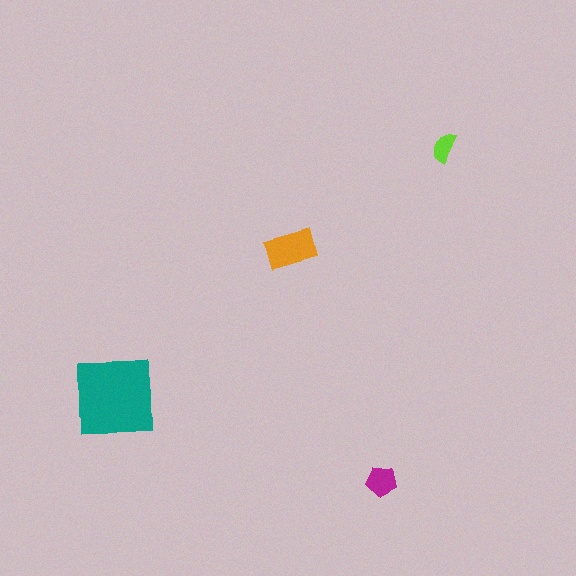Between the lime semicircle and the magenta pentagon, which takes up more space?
The magenta pentagon.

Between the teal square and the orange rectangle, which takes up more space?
The teal square.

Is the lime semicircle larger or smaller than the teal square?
Smaller.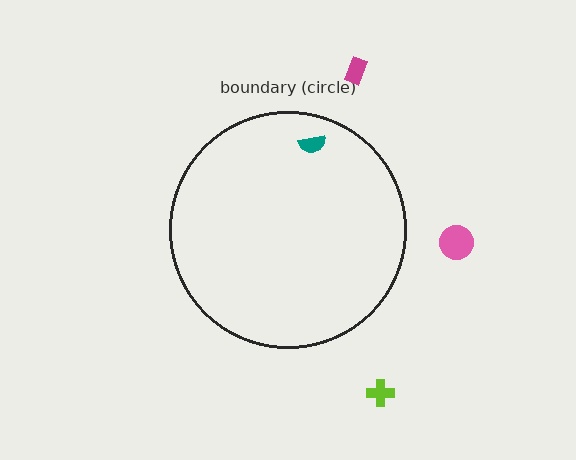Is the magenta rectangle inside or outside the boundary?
Outside.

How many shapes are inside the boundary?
1 inside, 3 outside.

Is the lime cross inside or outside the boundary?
Outside.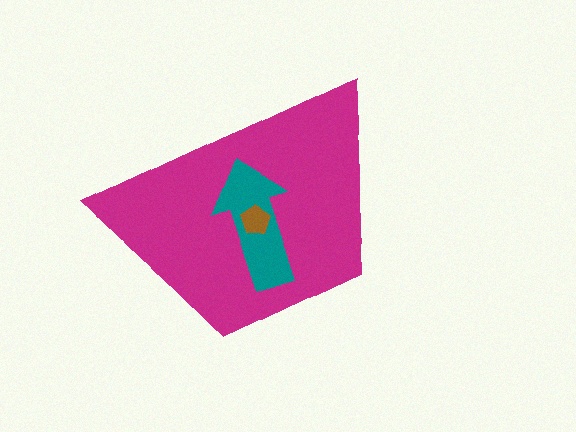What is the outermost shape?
The magenta trapezoid.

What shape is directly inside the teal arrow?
The brown pentagon.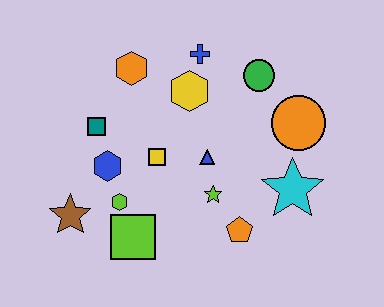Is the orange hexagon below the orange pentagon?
No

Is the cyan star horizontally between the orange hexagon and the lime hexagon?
No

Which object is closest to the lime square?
The lime hexagon is closest to the lime square.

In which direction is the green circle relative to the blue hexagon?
The green circle is to the right of the blue hexagon.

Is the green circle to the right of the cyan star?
No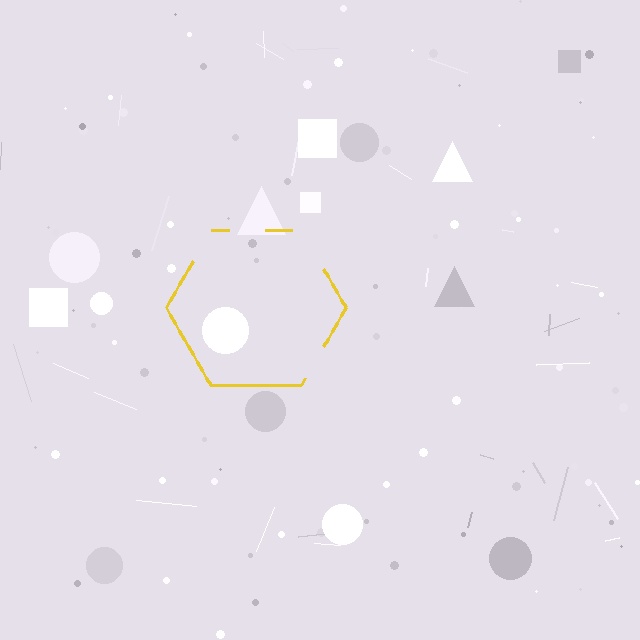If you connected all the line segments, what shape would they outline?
They would outline a hexagon.